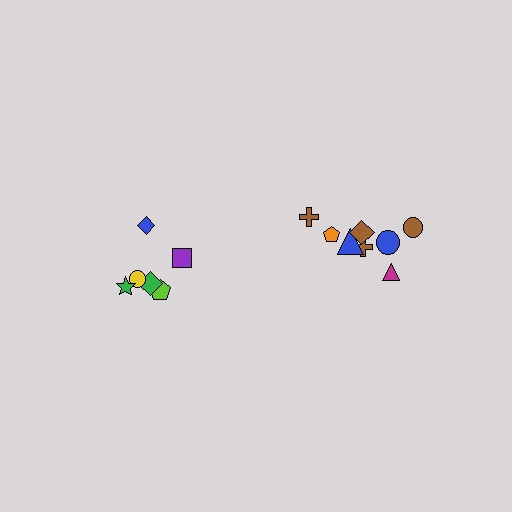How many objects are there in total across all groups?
There are 14 objects.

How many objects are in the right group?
There are 8 objects.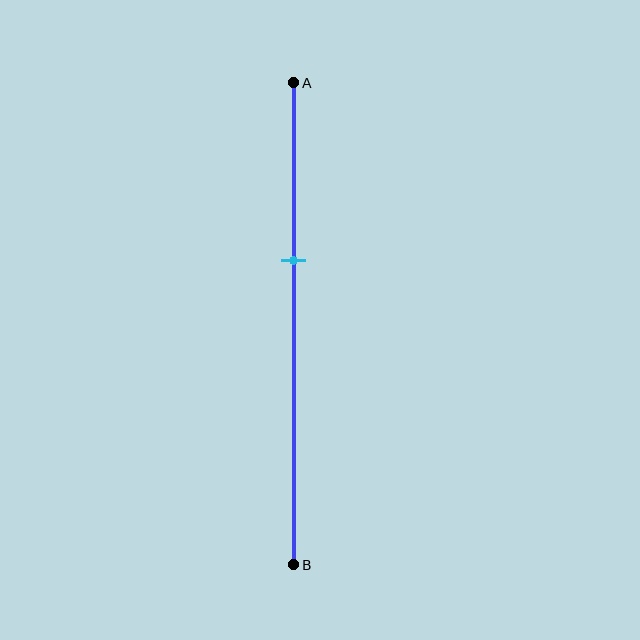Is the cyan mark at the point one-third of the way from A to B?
No, the mark is at about 35% from A, not at the 33% one-third point.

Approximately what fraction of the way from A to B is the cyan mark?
The cyan mark is approximately 35% of the way from A to B.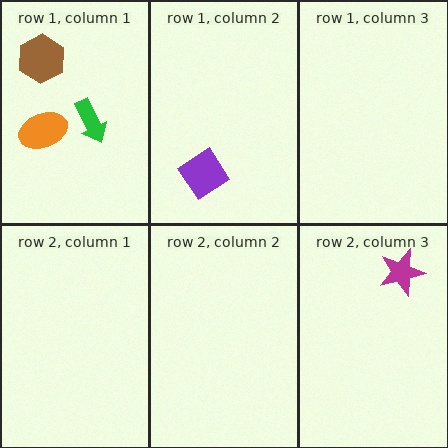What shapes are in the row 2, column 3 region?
The magenta star.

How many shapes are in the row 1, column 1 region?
3.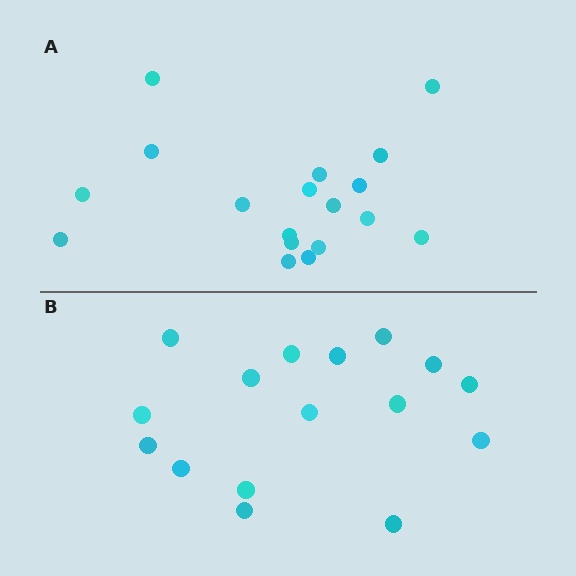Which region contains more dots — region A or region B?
Region A (the top region) has more dots.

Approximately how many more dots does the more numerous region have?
Region A has just a few more — roughly 2 or 3 more dots than region B.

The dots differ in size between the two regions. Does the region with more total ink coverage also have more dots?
No. Region B has more total ink coverage because its dots are larger, but region A actually contains more individual dots. Total area can be misleading — the number of items is what matters here.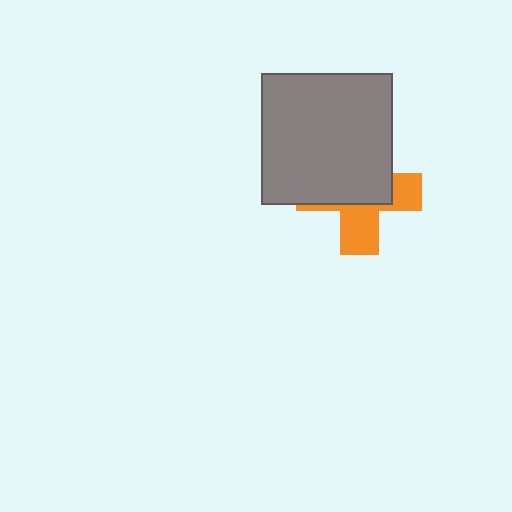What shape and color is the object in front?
The object in front is a gray square.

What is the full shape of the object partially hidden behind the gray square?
The partially hidden object is an orange cross.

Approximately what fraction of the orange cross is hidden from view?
Roughly 59% of the orange cross is hidden behind the gray square.